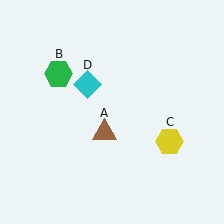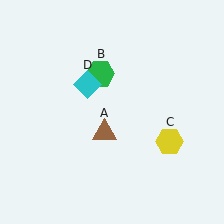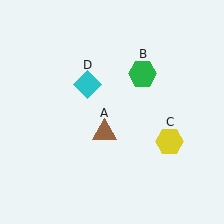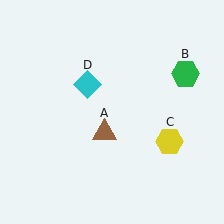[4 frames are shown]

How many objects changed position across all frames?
1 object changed position: green hexagon (object B).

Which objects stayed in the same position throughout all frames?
Brown triangle (object A) and yellow hexagon (object C) and cyan diamond (object D) remained stationary.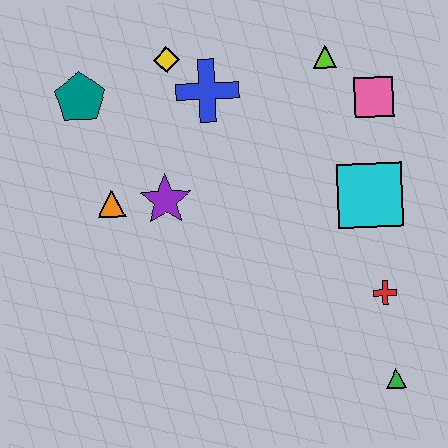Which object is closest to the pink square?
The lime triangle is closest to the pink square.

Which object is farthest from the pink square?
The teal pentagon is farthest from the pink square.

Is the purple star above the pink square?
No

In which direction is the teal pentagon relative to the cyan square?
The teal pentagon is to the left of the cyan square.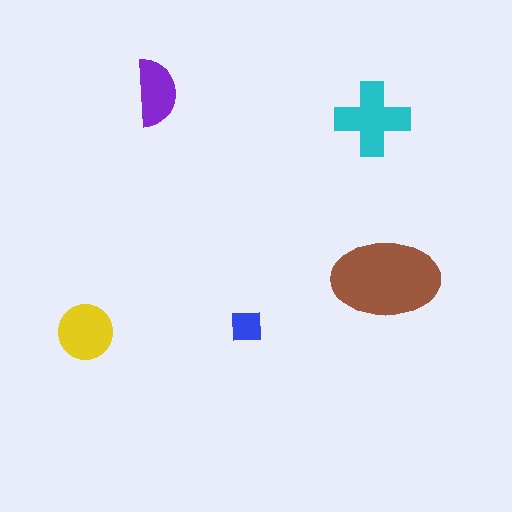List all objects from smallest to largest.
The blue square, the purple semicircle, the yellow circle, the cyan cross, the brown ellipse.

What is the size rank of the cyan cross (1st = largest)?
2nd.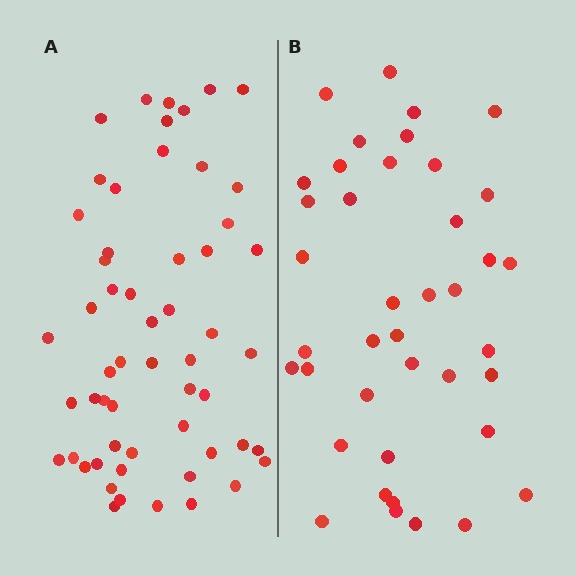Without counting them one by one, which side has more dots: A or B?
Region A (the left region) has more dots.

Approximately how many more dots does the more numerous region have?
Region A has approximately 15 more dots than region B.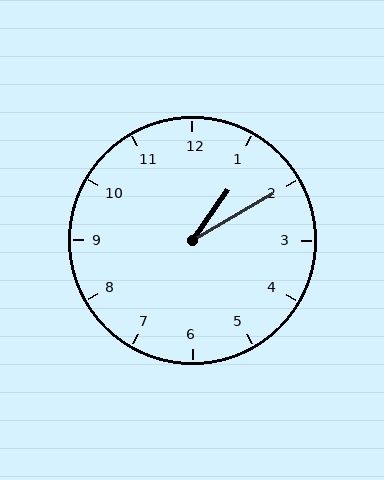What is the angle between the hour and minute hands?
Approximately 25 degrees.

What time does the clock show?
1:10.